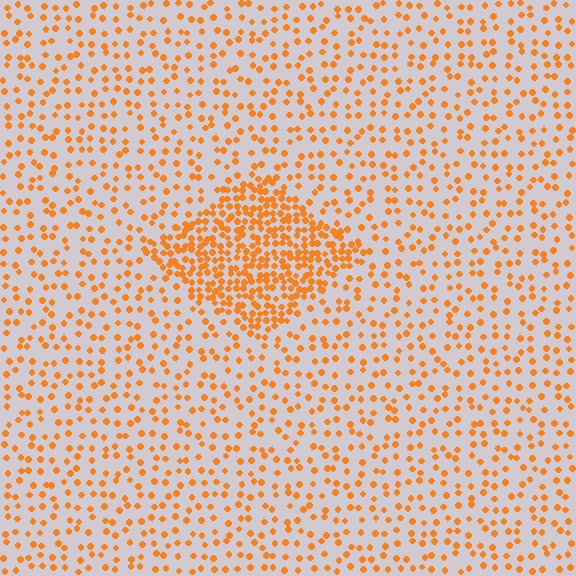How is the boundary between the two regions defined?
The boundary is defined by a change in element density (approximately 2.6x ratio). All elements are the same color, size, and shape.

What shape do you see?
I see a diamond.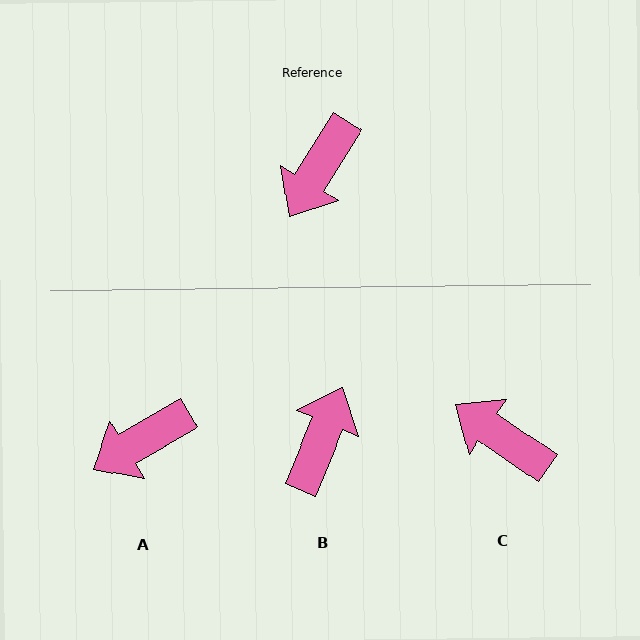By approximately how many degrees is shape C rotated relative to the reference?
Approximately 93 degrees clockwise.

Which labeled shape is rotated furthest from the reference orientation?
B, about 171 degrees away.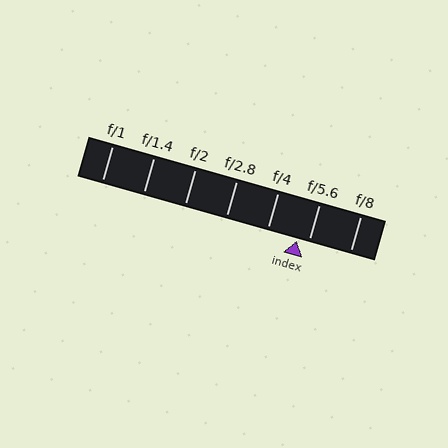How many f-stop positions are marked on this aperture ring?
There are 7 f-stop positions marked.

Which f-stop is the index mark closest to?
The index mark is closest to f/5.6.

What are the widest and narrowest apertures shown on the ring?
The widest aperture shown is f/1 and the narrowest is f/8.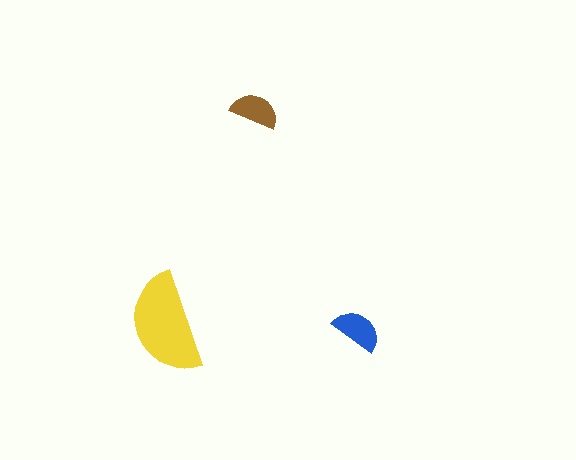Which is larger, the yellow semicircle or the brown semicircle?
The yellow one.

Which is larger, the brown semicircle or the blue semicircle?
The blue one.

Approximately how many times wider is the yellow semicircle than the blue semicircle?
About 2 times wider.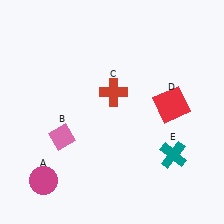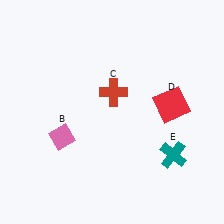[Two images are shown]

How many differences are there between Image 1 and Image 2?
There is 1 difference between the two images.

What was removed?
The magenta circle (A) was removed in Image 2.